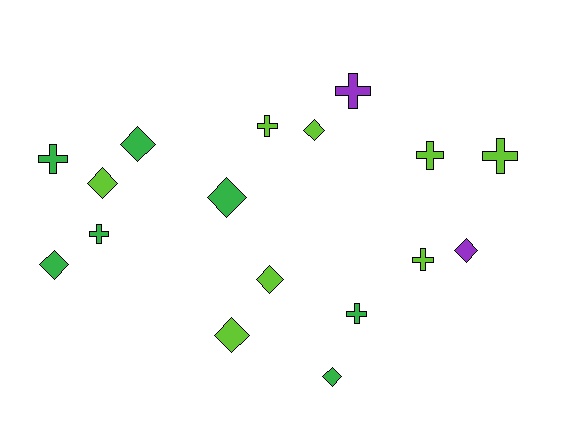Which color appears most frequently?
Lime, with 8 objects.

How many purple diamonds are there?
There is 1 purple diamond.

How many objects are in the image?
There are 17 objects.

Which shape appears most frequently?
Diamond, with 9 objects.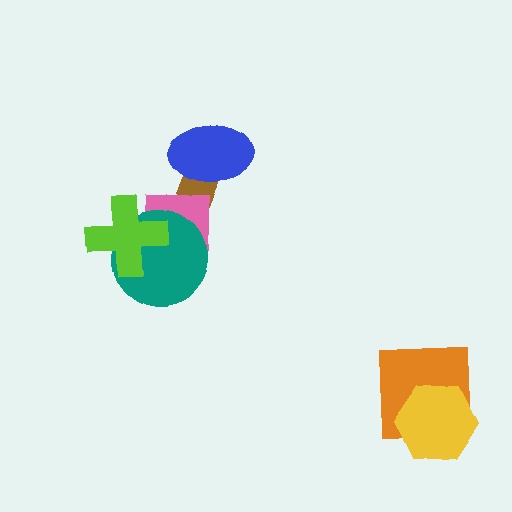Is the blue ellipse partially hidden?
No, no other shape covers it.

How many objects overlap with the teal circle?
2 objects overlap with the teal circle.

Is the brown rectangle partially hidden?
Yes, it is partially covered by another shape.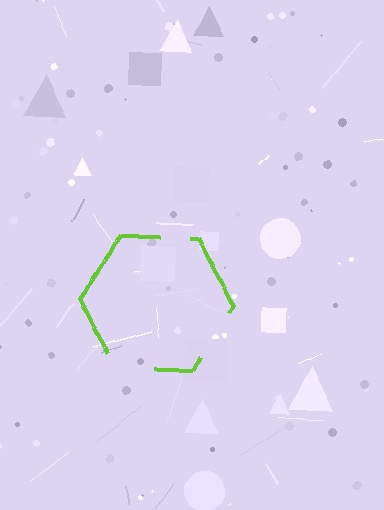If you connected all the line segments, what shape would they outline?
They would outline a hexagon.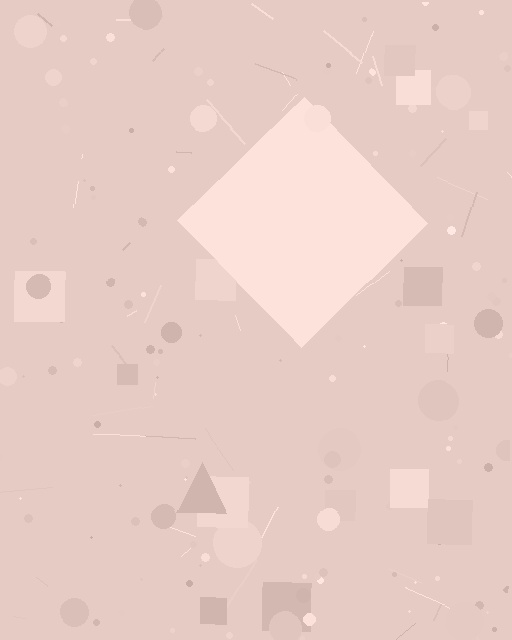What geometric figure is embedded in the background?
A diamond is embedded in the background.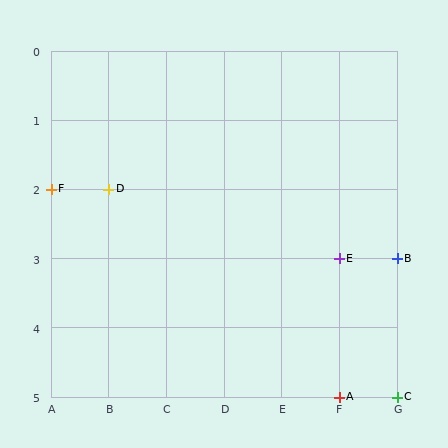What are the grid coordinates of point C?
Point C is at grid coordinates (G, 5).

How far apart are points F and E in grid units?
Points F and E are 5 columns and 1 row apart (about 5.1 grid units diagonally).